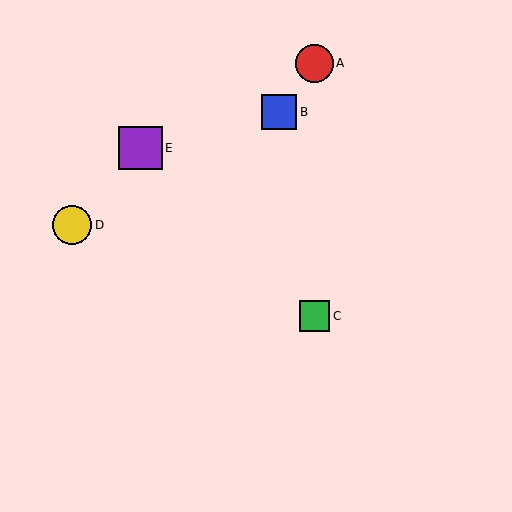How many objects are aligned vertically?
2 objects (A, C) are aligned vertically.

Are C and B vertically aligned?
No, C is at x≈315 and B is at x≈279.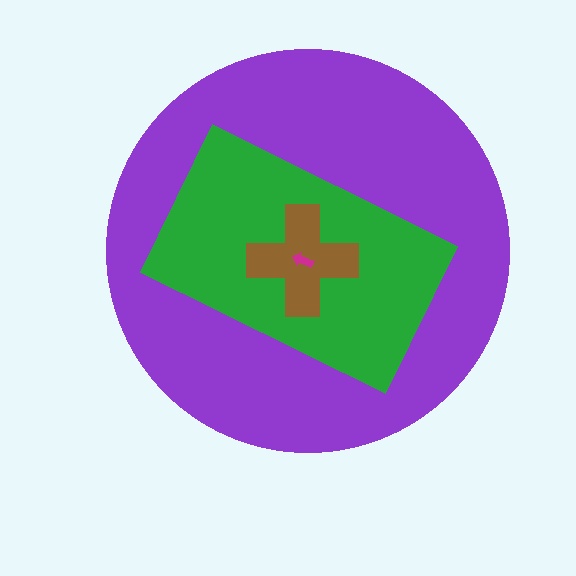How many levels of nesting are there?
4.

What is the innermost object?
The magenta arrow.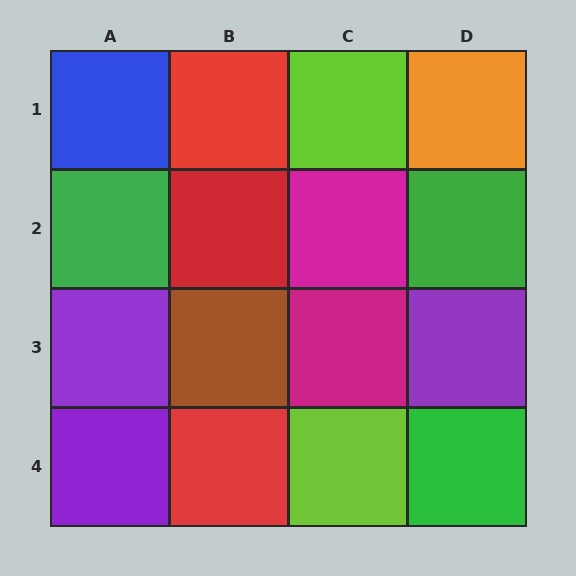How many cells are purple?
3 cells are purple.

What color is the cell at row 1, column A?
Blue.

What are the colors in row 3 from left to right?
Purple, brown, magenta, purple.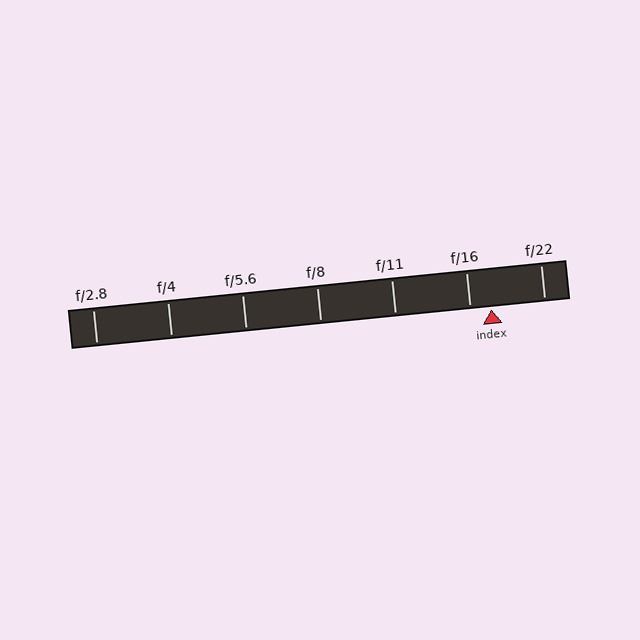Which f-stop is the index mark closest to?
The index mark is closest to f/16.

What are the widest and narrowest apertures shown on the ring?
The widest aperture shown is f/2.8 and the narrowest is f/22.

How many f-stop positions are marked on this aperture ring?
There are 7 f-stop positions marked.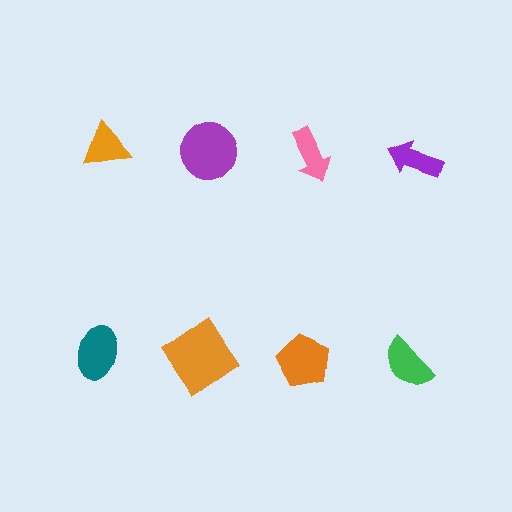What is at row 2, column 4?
A green semicircle.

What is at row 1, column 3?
A pink arrow.